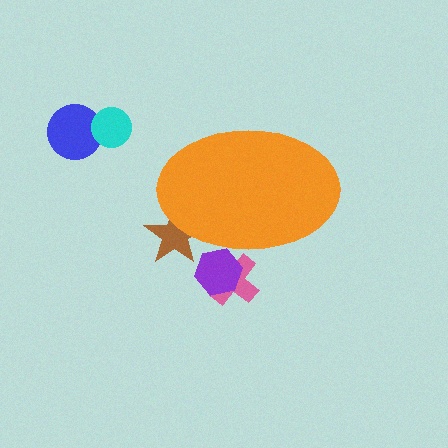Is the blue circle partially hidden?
No, the blue circle is fully visible.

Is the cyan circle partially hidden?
No, the cyan circle is fully visible.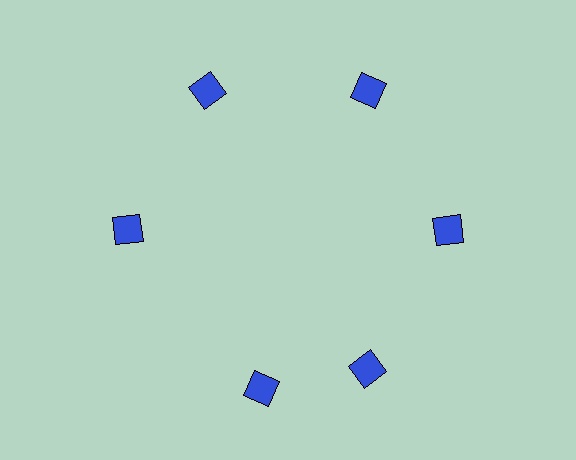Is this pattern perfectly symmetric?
No. The 6 blue diamonds are arranged in a ring, but one element near the 7 o'clock position is rotated out of alignment along the ring, breaking the 6-fold rotational symmetry.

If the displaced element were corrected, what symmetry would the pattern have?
It would have 6-fold rotational symmetry — the pattern would map onto itself every 60 degrees.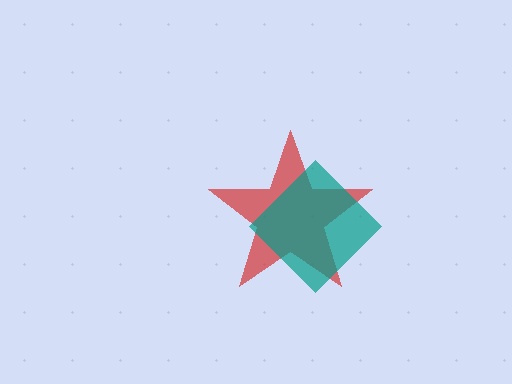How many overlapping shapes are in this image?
There are 2 overlapping shapes in the image.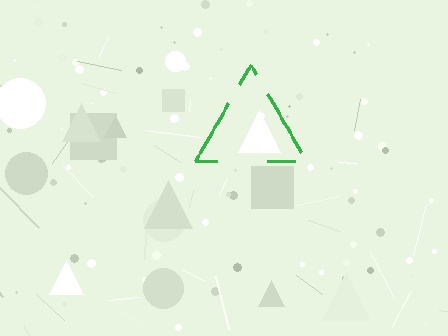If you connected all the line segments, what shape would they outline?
They would outline a triangle.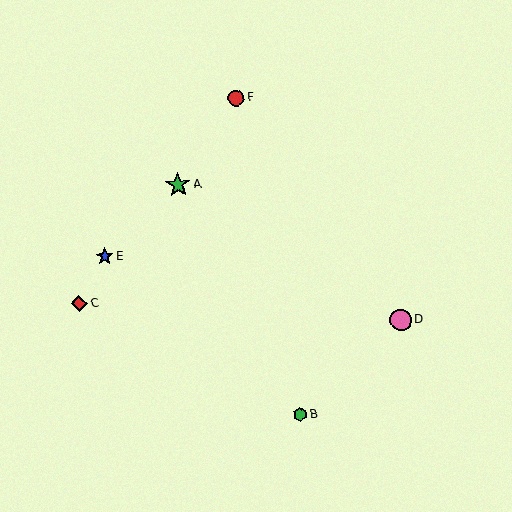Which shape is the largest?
The green star (labeled A) is the largest.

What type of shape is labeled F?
Shape F is a red circle.